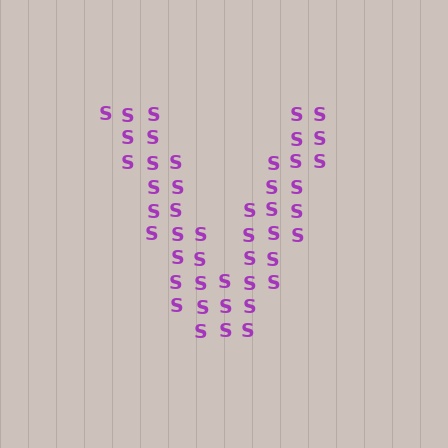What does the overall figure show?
The overall figure shows the letter V.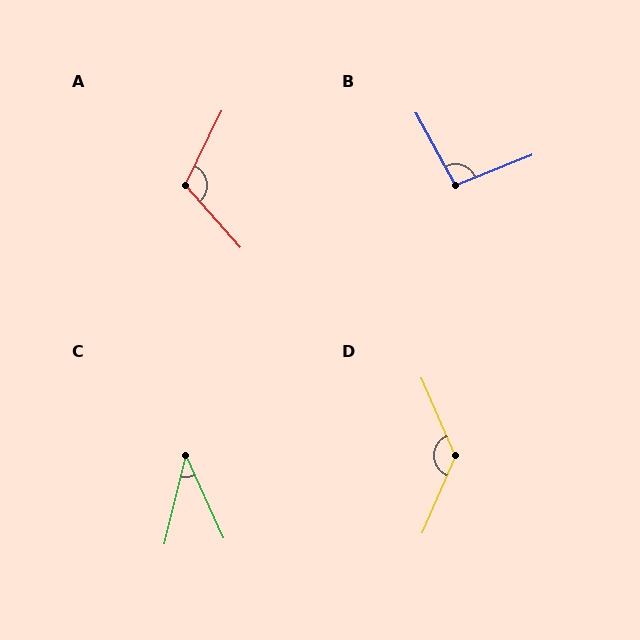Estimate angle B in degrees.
Approximately 97 degrees.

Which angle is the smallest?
C, at approximately 38 degrees.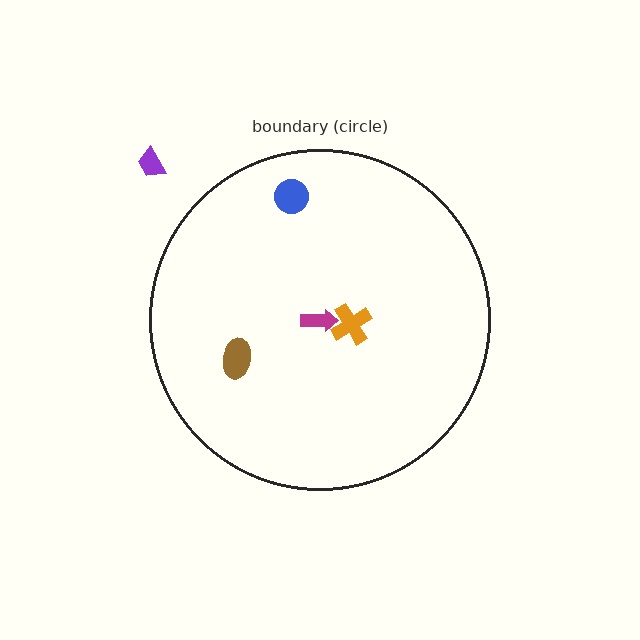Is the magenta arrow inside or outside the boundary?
Inside.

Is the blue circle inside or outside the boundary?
Inside.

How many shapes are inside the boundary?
4 inside, 1 outside.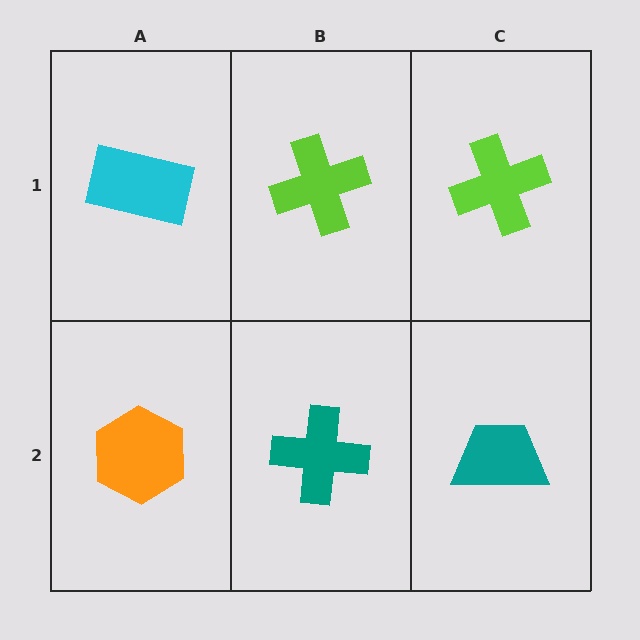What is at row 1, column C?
A lime cross.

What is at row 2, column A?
An orange hexagon.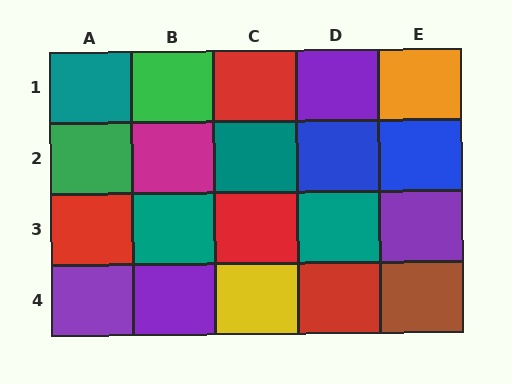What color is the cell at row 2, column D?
Blue.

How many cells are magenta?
1 cell is magenta.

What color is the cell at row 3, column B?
Teal.